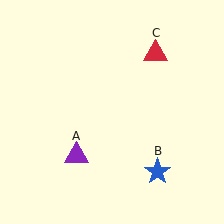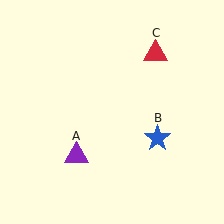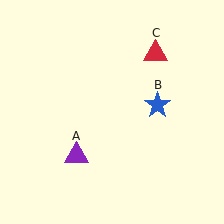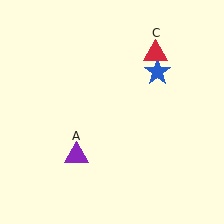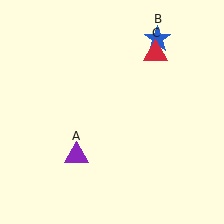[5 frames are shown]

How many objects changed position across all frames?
1 object changed position: blue star (object B).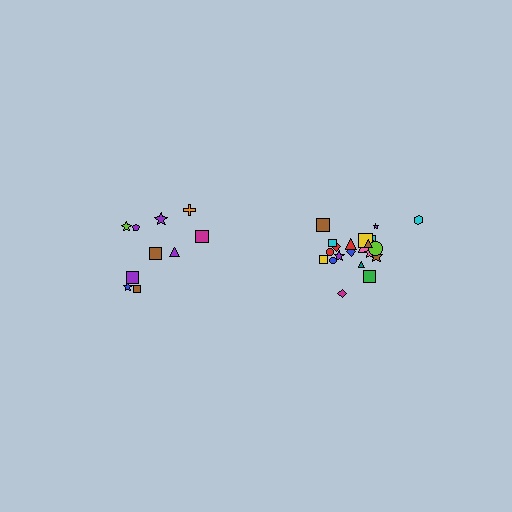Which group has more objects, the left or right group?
The right group.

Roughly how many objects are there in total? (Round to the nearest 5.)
Roughly 30 objects in total.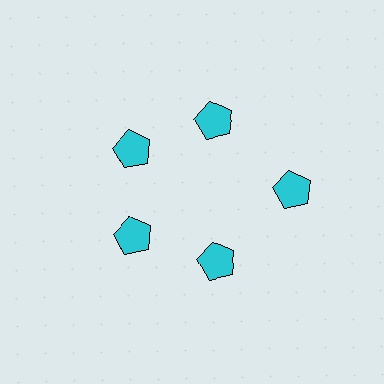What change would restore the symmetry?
The symmetry would be restored by moving it inward, back onto the ring so that all 5 pentagons sit at equal angles and equal distance from the center.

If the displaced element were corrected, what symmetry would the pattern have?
It would have 5-fold rotational symmetry — the pattern would map onto itself every 72 degrees.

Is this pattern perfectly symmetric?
No. The 5 cyan pentagons are arranged in a ring, but one element near the 3 o'clock position is pushed outward from the center, breaking the 5-fold rotational symmetry.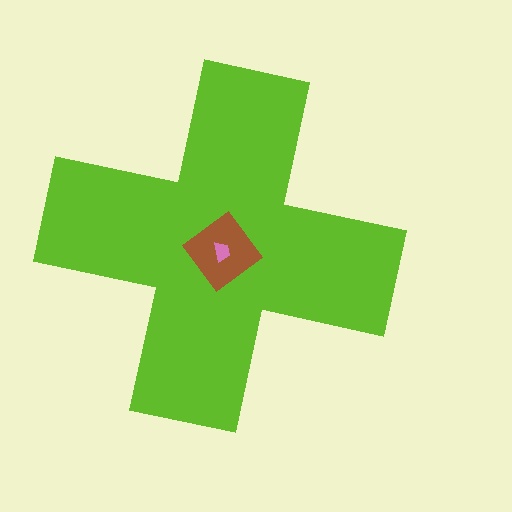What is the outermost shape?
The lime cross.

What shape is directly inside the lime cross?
The brown diamond.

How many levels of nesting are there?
3.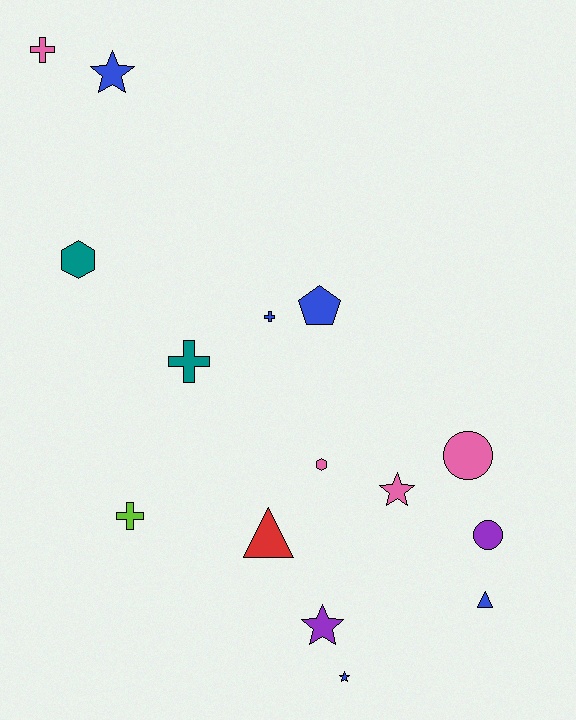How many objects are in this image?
There are 15 objects.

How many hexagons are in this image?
There are 2 hexagons.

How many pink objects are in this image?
There are 4 pink objects.